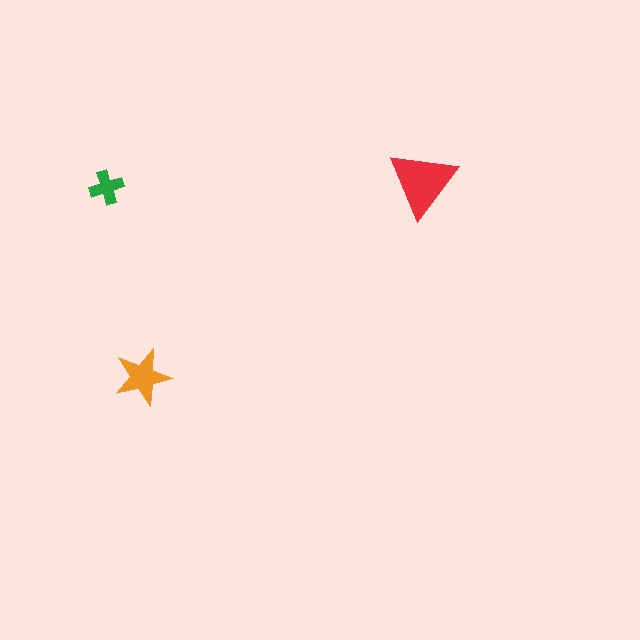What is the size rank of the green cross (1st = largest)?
3rd.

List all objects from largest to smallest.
The red triangle, the orange star, the green cross.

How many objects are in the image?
There are 3 objects in the image.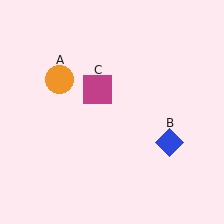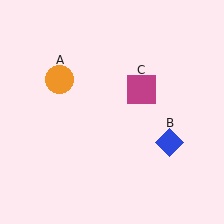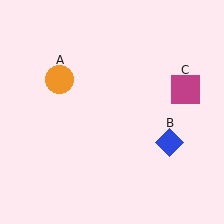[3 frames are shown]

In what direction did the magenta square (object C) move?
The magenta square (object C) moved right.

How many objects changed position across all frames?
1 object changed position: magenta square (object C).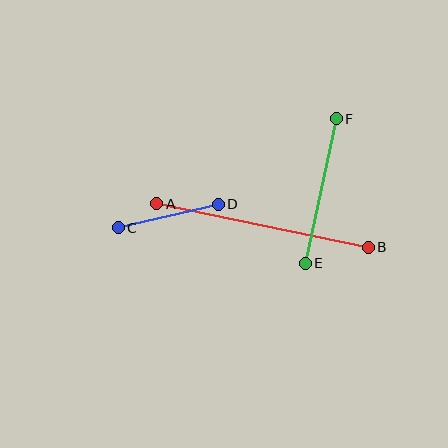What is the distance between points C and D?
The distance is approximately 102 pixels.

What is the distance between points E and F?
The distance is approximately 148 pixels.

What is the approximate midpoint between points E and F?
The midpoint is at approximately (321, 191) pixels.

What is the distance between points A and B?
The distance is approximately 216 pixels.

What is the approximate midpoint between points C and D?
The midpoint is at approximately (168, 216) pixels.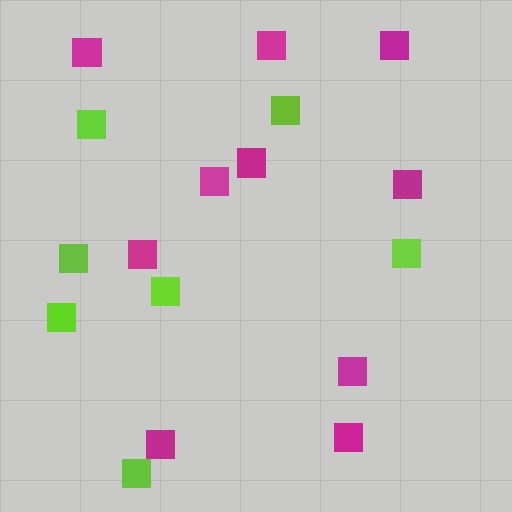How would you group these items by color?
There are 2 groups: one group of lime squares (7) and one group of magenta squares (10).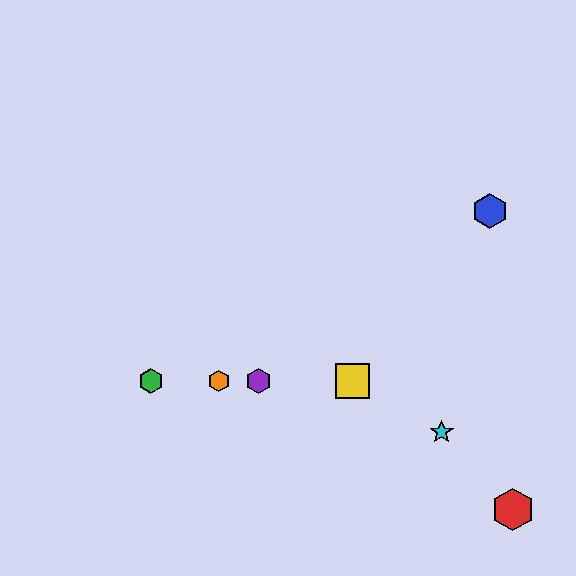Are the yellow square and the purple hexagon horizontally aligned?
Yes, both are at y≈381.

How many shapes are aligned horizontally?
4 shapes (the green hexagon, the yellow square, the purple hexagon, the orange hexagon) are aligned horizontally.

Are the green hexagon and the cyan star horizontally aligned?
No, the green hexagon is at y≈381 and the cyan star is at y≈432.